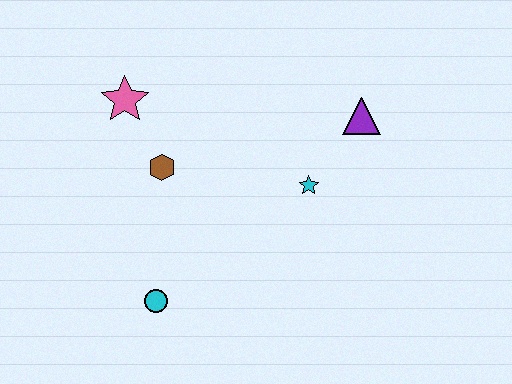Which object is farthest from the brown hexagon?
The purple triangle is farthest from the brown hexagon.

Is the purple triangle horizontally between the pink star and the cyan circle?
No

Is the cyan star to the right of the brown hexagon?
Yes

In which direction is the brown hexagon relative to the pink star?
The brown hexagon is below the pink star.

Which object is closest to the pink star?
The brown hexagon is closest to the pink star.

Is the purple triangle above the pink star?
No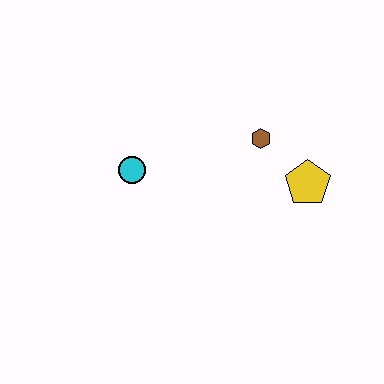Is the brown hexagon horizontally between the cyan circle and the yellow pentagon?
Yes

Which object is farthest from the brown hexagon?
The cyan circle is farthest from the brown hexagon.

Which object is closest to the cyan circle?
The brown hexagon is closest to the cyan circle.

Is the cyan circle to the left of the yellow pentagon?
Yes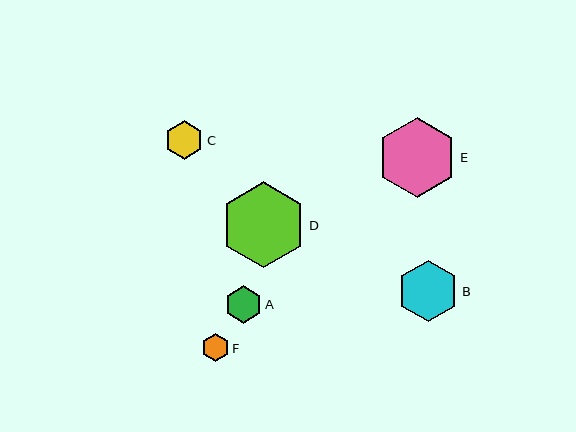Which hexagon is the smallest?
Hexagon F is the smallest with a size of approximately 27 pixels.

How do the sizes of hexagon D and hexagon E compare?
Hexagon D and hexagon E are approximately the same size.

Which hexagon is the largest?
Hexagon D is the largest with a size of approximately 86 pixels.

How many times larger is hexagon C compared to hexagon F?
Hexagon C is approximately 1.4 times the size of hexagon F.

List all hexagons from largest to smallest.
From largest to smallest: D, E, B, C, A, F.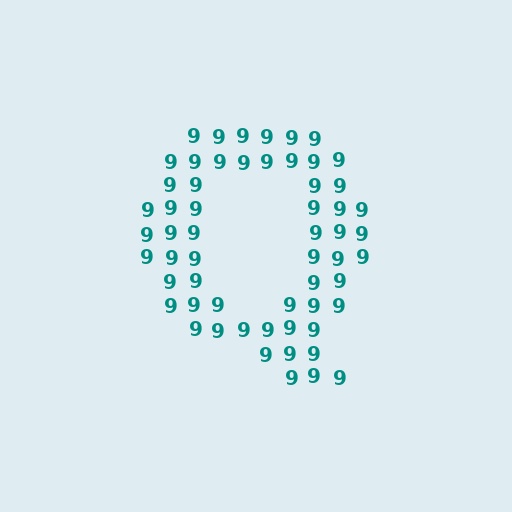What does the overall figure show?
The overall figure shows the letter Q.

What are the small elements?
The small elements are digit 9's.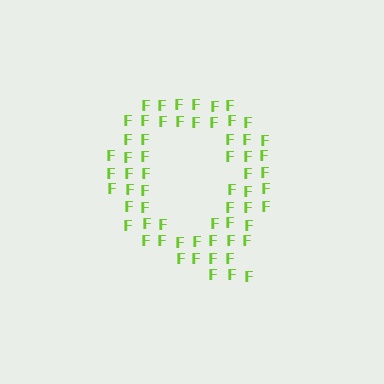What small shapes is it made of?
It is made of small letter F's.